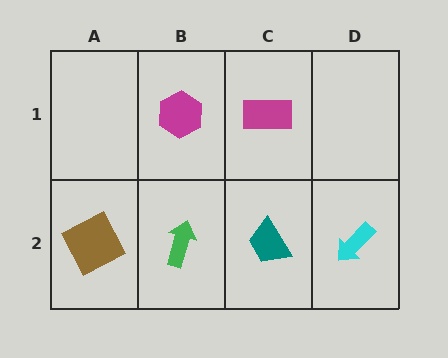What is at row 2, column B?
A green arrow.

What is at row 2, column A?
A brown square.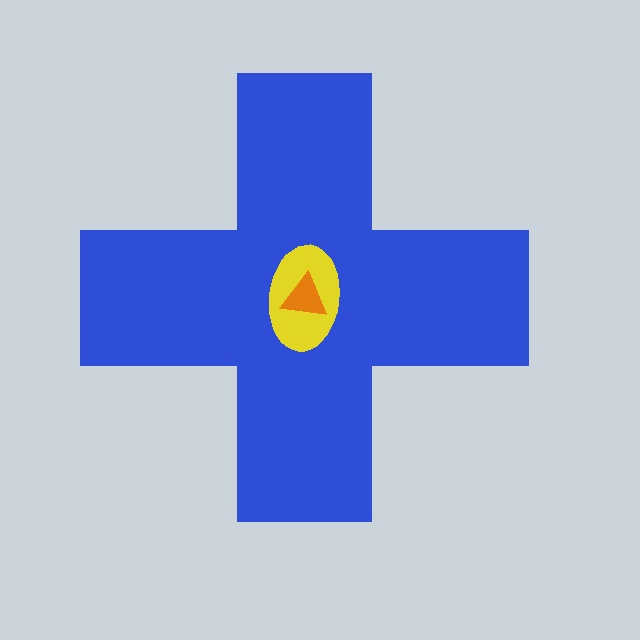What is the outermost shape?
The blue cross.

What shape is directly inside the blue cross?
The yellow ellipse.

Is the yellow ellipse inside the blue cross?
Yes.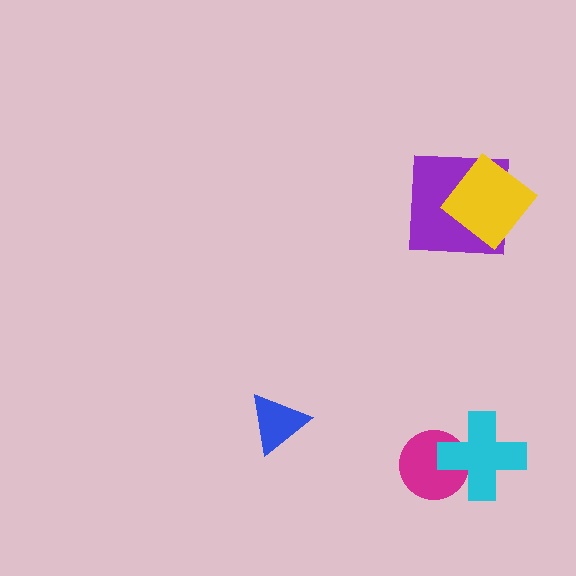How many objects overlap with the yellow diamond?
1 object overlaps with the yellow diamond.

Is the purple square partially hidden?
Yes, it is partially covered by another shape.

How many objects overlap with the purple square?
1 object overlaps with the purple square.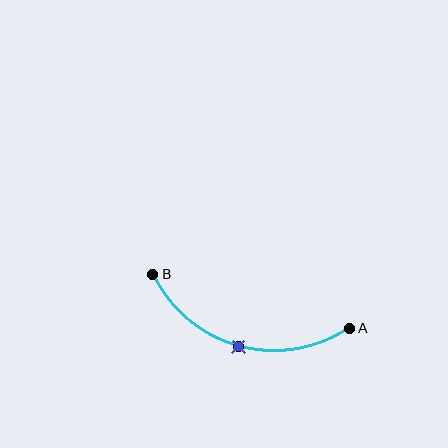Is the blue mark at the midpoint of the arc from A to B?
Yes. The blue mark lies on the arc at equal arc-length from both A and B — it is the arc midpoint.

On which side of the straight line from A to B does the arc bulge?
The arc bulges below the straight line connecting A and B.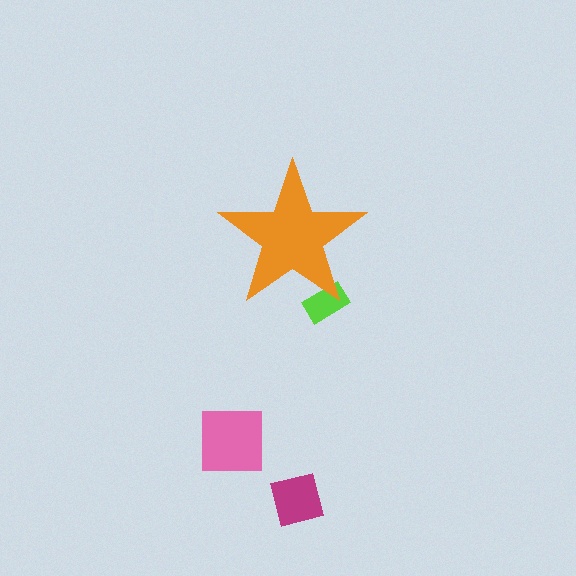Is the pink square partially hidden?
No, the pink square is fully visible.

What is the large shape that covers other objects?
An orange star.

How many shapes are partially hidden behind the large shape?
1 shape is partially hidden.